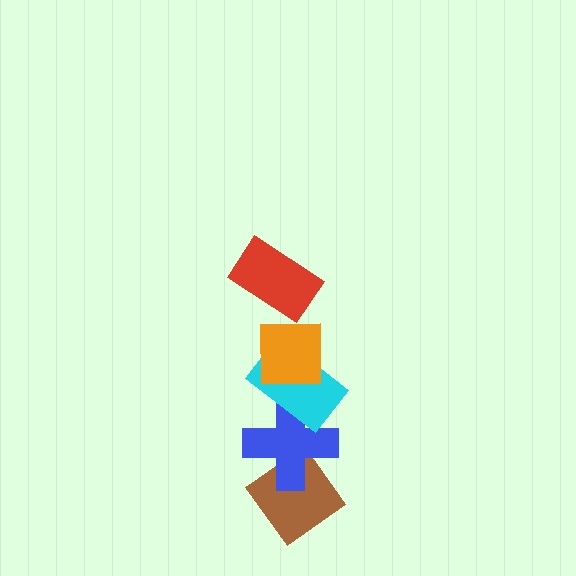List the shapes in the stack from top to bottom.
From top to bottom: the red rectangle, the orange square, the cyan rectangle, the blue cross, the brown diamond.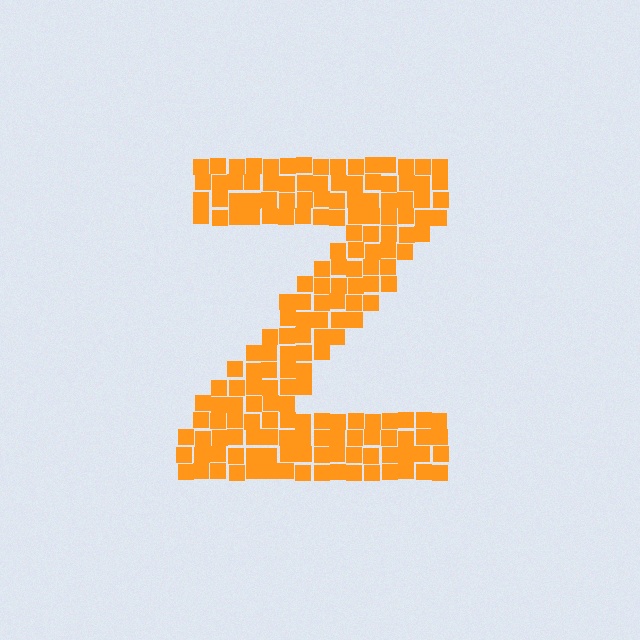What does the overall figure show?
The overall figure shows the letter Z.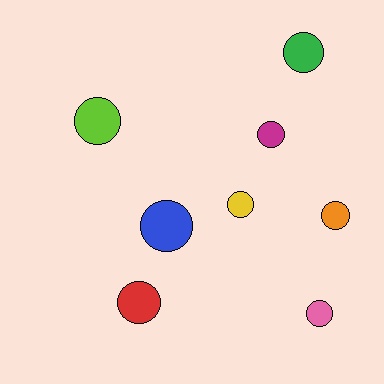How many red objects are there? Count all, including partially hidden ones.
There is 1 red object.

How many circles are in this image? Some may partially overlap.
There are 8 circles.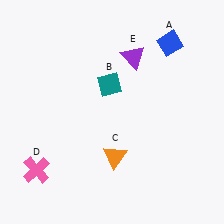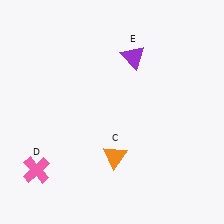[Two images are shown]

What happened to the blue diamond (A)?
The blue diamond (A) was removed in Image 2. It was in the top-right area of Image 1.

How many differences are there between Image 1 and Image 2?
There are 2 differences between the two images.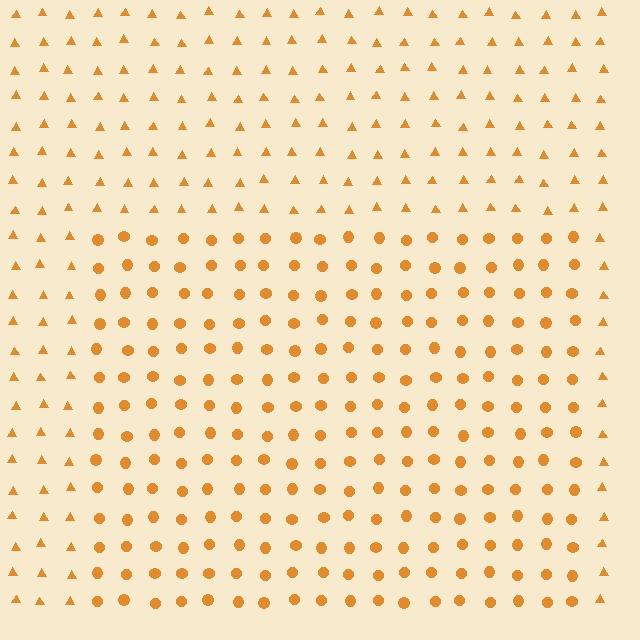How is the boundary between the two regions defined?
The boundary is defined by a change in element shape: circles inside vs. triangles outside. All elements share the same color and spacing.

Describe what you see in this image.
The image is filled with small orange elements arranged in a uniform grid. A rectangle-shaped region contains circles, while the surrounding area contains triangles. The boundary is defined purely by the change in element shape.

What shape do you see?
I see a rectangle.